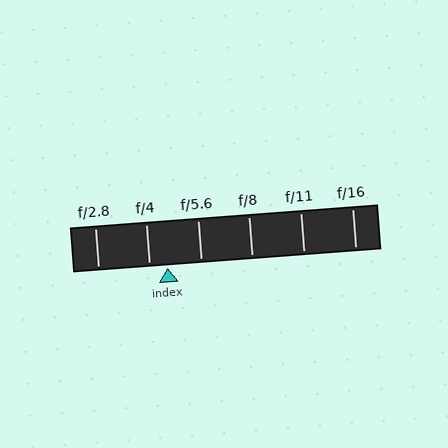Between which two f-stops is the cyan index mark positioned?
The index mark is between f/4 and f/5.6.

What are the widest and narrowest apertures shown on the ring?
The widest aperture shown is f/2.8 and the narrowest is f/16.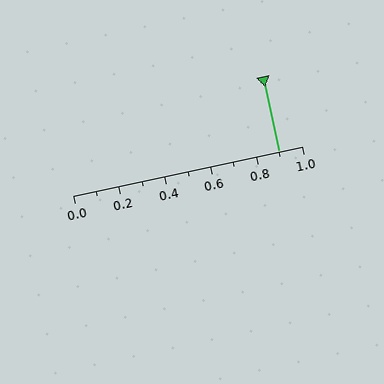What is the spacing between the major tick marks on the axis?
The major ticks are spaced 0.2 apart.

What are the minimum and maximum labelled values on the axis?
The axis runs from 0.0 to 1.0.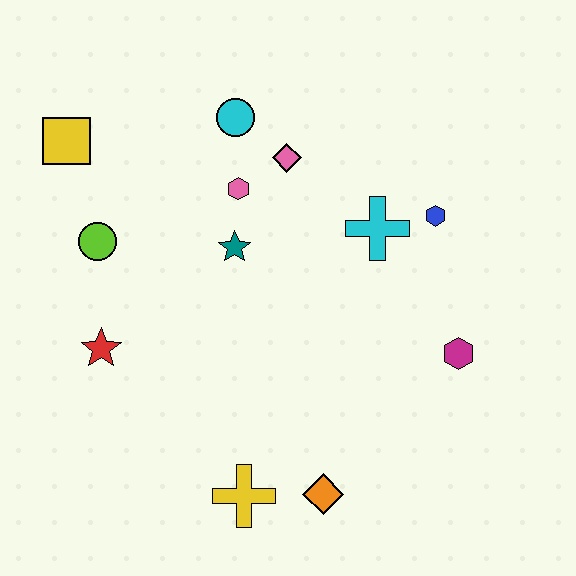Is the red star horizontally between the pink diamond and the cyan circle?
No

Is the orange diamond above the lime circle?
No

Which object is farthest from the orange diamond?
The yellow square is farthest from the orange diamond.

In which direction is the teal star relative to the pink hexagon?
The teal star is below the pink hexagon.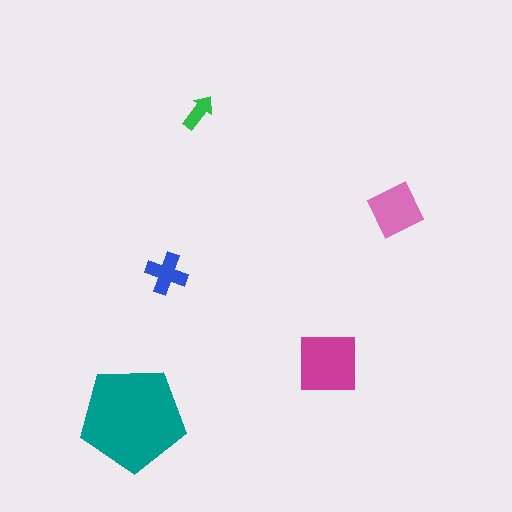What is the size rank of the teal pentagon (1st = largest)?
1st.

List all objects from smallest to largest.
The green arrow, the blue cross, the pink diamond, the magenta square, the teal pentagon.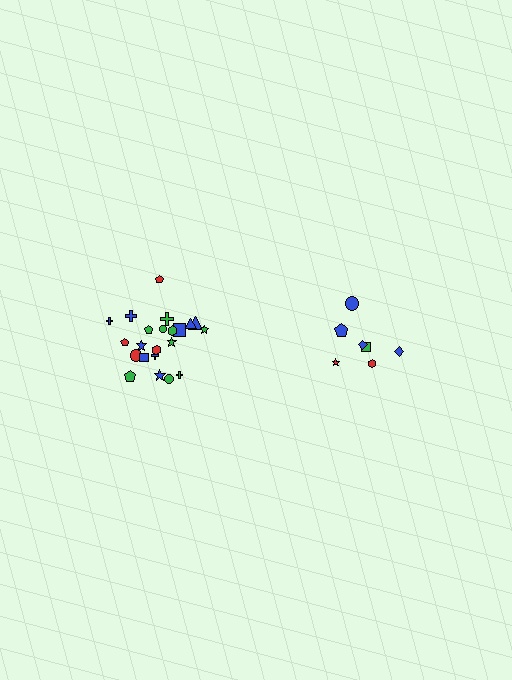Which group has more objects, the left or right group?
The left group.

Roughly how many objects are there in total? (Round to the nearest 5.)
Roughly 30 objects in total.